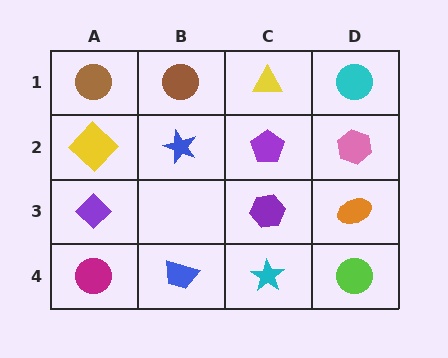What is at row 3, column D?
An orange ellipse.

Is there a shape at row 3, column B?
No, that cell is empty.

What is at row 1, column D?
A cyan circle.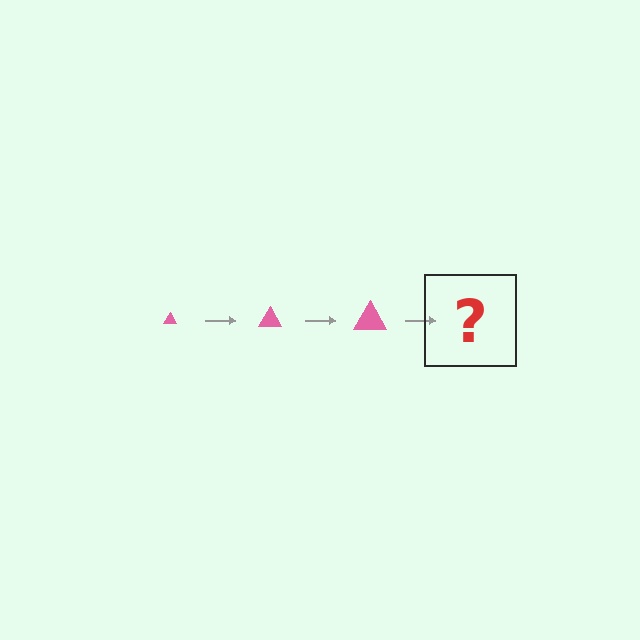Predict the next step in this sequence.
The next step is a pink triangle, larger than the previous one.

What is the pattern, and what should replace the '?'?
The pattern is that the triangle gets progressively larger each step. The '?' should be a pink triangle, larger than the previous one.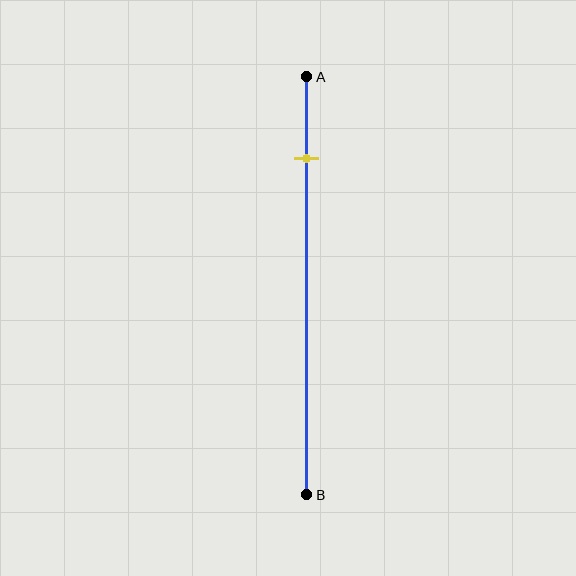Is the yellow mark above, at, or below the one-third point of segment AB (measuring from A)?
The yellow mark is above the one-third point of segment AB.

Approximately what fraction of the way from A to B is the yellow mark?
The yellow mark is approximately 20% of the way from A to B.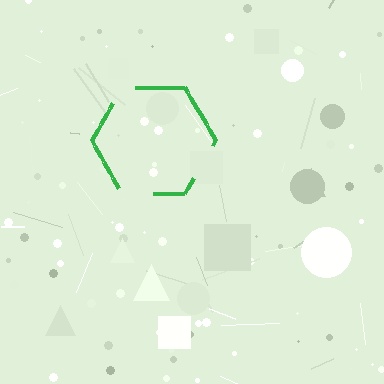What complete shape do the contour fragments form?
The contour fragments form a hexagon.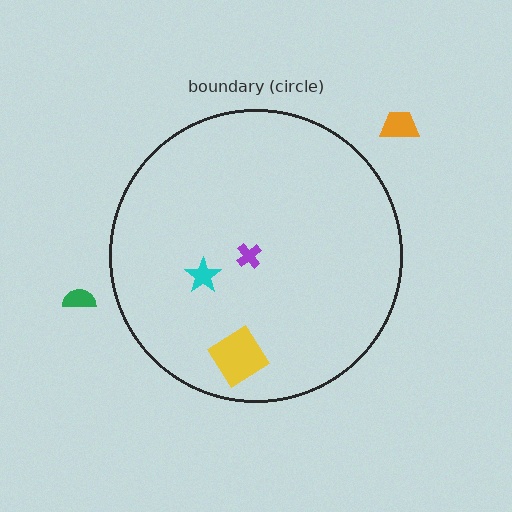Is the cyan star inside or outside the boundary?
Inside.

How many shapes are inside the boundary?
3 inside, 2 outside.